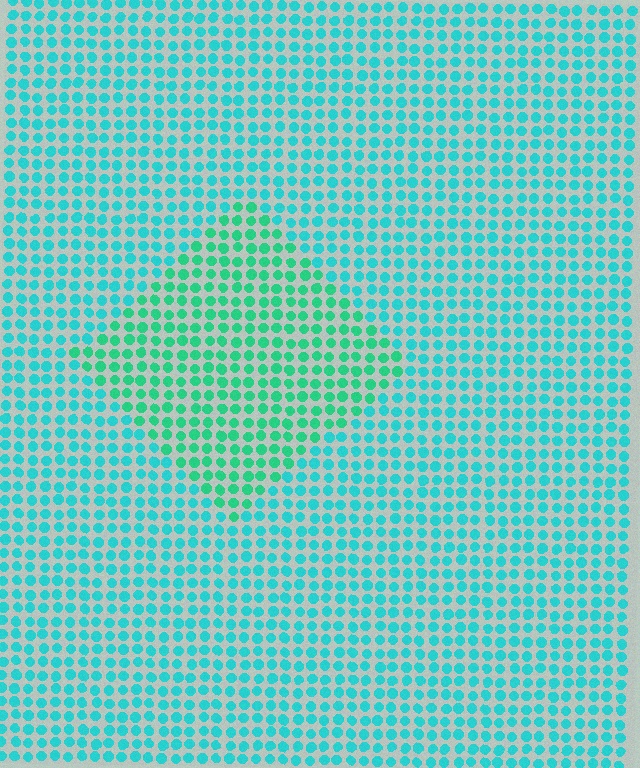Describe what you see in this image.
The image is filled with small cyan elements in a uniform arrangement. A diamond-shaped region is visible where the elements are tinted to a slightly different hue, forming a subtle color boundary.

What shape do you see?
I see a diamond.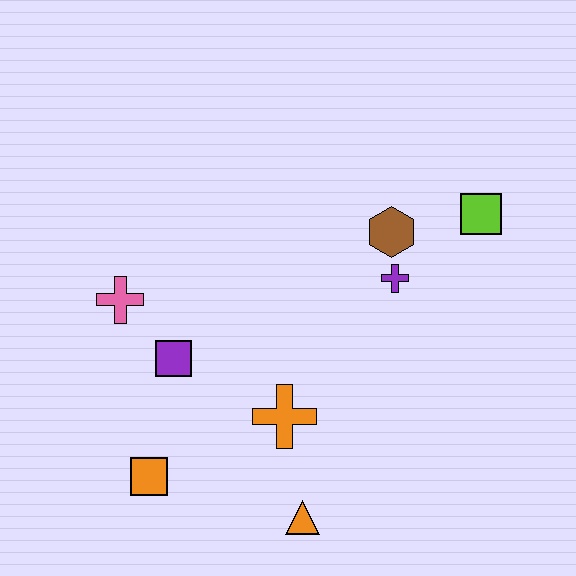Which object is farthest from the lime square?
The orange square is farthest from the lime square.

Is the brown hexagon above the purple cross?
Yes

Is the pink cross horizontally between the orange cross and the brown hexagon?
No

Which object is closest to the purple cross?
The brown hexagon is closest to the purple cross.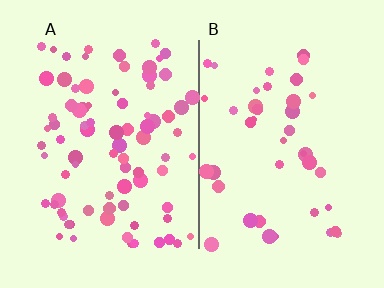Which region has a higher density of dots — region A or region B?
A (the left).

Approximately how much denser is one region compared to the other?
Approximately 2.0× — region A over region B.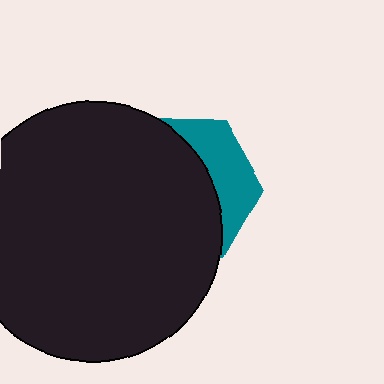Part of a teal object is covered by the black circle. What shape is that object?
It is a hexagon.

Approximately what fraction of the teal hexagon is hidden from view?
Roughly 69% of the teal hexagon is hidden behind the black circle.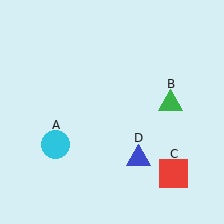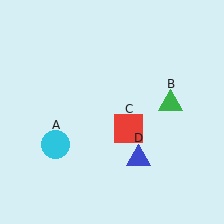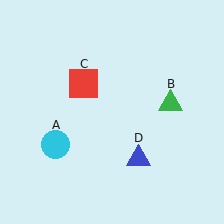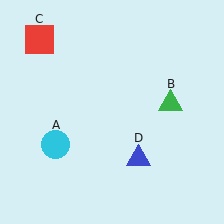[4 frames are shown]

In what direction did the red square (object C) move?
The red square (object C) moved up and to the left.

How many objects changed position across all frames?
1 object changed position: red square (object C).